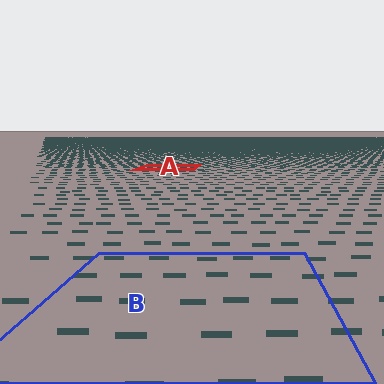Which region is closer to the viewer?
Region B is closer. The texture elements there are larger and more spread out.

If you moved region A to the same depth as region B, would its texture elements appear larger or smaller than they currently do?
They would appear larger. At a closer depth, the same texture elements are projected at a bigger on-screen size.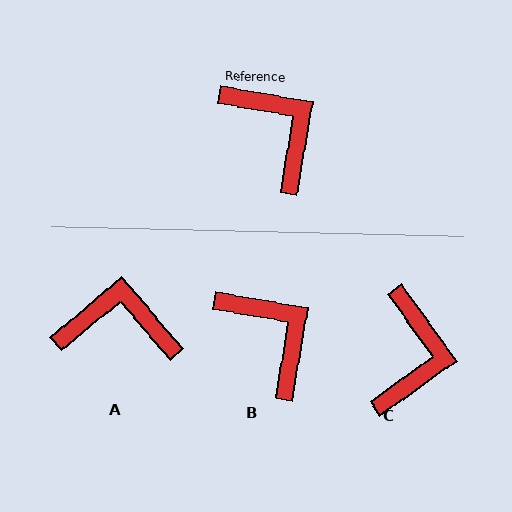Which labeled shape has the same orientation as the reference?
B.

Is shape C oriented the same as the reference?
No, it is off by about 45 degrees.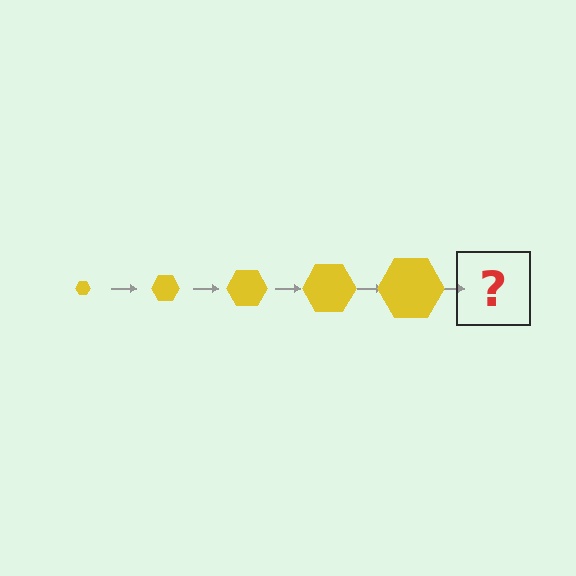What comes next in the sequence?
The next element should be a yellow hexagon, larger than the previous one.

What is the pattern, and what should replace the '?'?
The pattern is that the hexagon gets progressively larger each step. The '?' should be a yellow hexagon, larger than the previous one.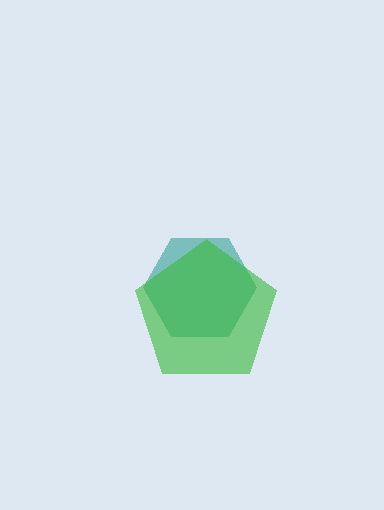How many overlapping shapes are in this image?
There are 2 overlapping shapes in the image.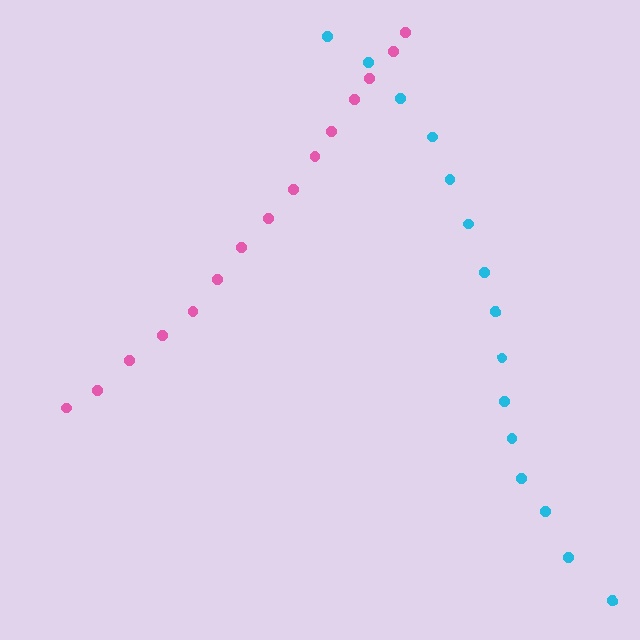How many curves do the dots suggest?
There are 2 distinct paths.